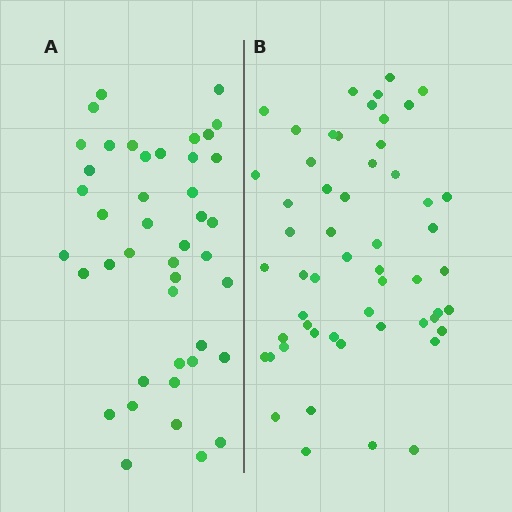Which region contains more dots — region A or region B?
Region B (the right region) has more dots.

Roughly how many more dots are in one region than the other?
Region B has roughly 12 or so more dots than region A.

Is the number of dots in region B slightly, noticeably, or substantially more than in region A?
Region B has noticeably more, but not dramatically so. The ratio is roughly 1.3 to 1.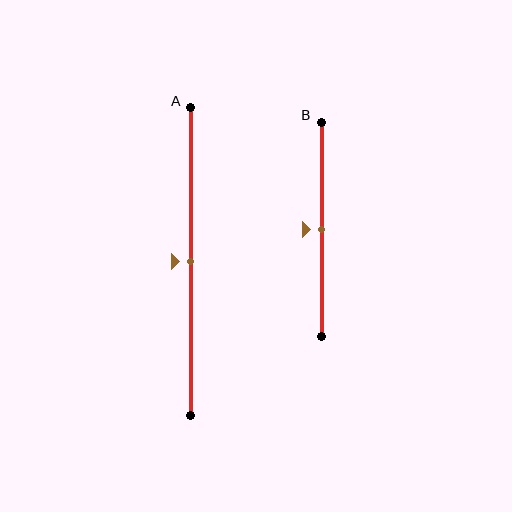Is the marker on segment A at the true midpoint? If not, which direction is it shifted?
Yes, the marker on segment A is at the true midpoint.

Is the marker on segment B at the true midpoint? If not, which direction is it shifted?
Yes, the marker on segment B is at the true midpoint.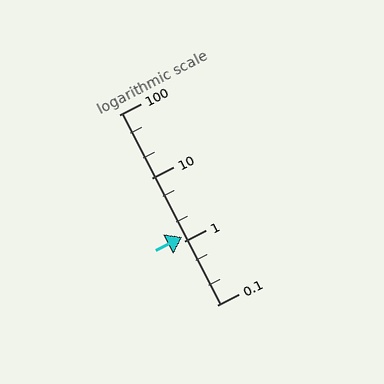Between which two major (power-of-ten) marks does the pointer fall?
The pointer is between 1 and 10.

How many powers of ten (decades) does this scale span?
The scale spans 3 decades, from 0.1 to 100.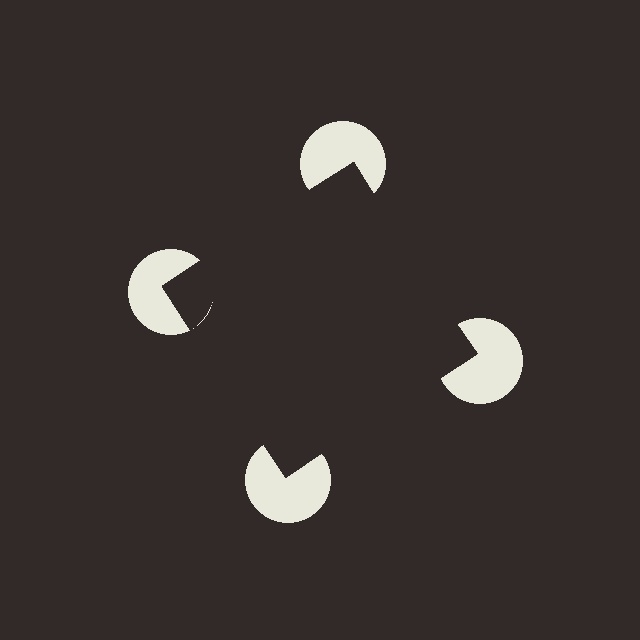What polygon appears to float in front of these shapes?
An illusory square — its edges are inferred from the aligned wedge cuts in the pac-man discs, not physically drawn.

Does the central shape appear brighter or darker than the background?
It typically appears slightly darker than the background, even though no actual brightness change is drawn.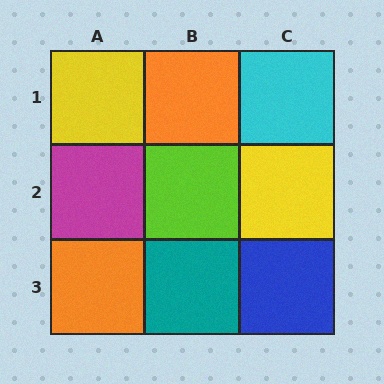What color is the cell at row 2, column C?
Yellow.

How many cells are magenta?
1 cell is magenta.